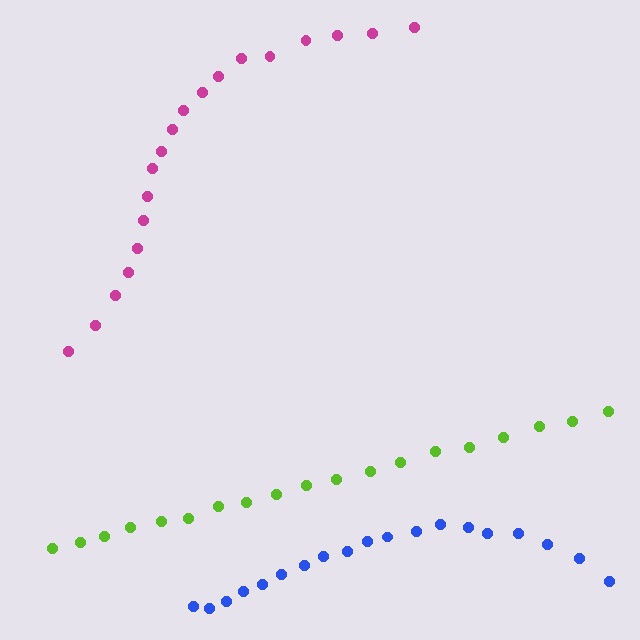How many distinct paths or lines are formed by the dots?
There are 3 distinct paths.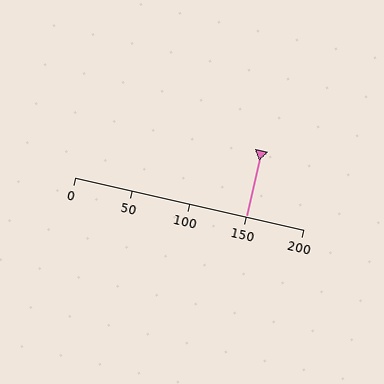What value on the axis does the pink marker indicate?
The marker indicates approximately 150.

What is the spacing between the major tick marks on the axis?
The major ticks are spaced 50 apart.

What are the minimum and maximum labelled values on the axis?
The axis runs from 0 to 200.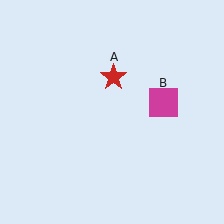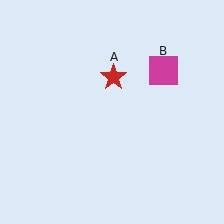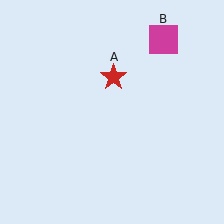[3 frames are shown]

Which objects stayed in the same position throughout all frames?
Red star (object A) remained stationary.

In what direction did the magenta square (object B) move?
The magenta square (object B) moved up.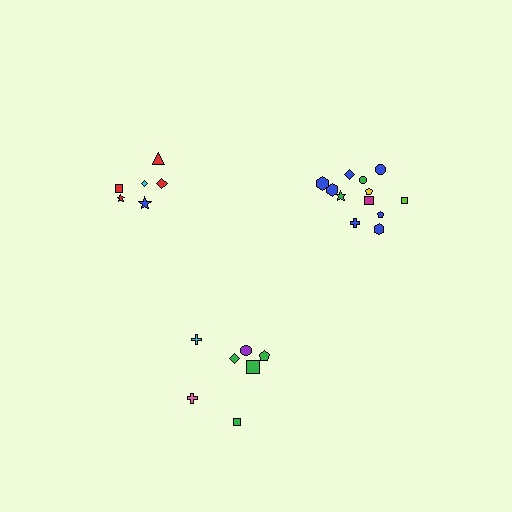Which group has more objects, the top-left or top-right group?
The top-right group.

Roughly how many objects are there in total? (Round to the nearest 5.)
Roughly 25 objects in total.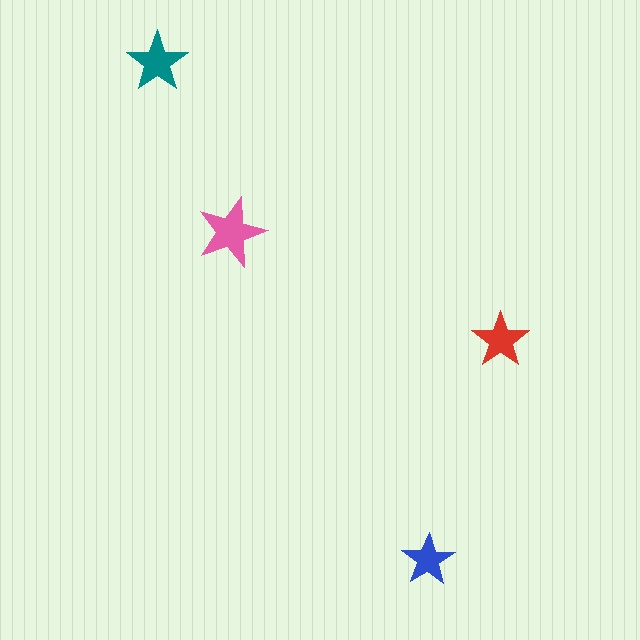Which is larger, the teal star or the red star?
The teal one.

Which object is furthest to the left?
The teal star is leftmost.